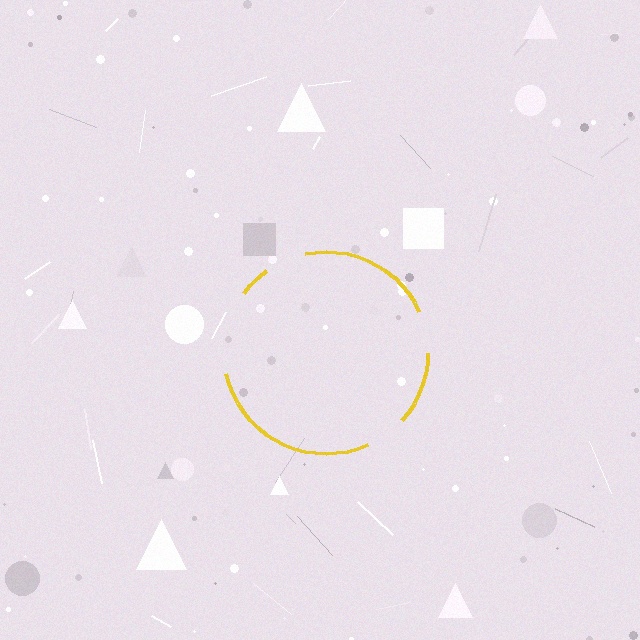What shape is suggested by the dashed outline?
The dashed outline suggests a circle.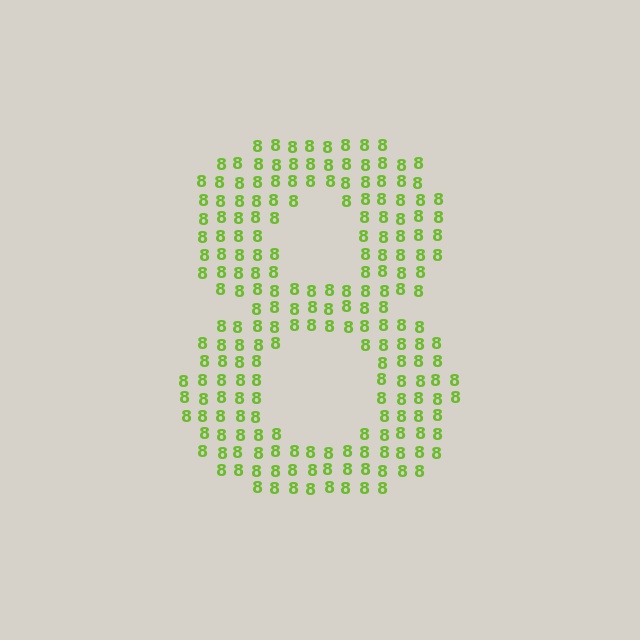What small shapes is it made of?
It is made of small digit 8's.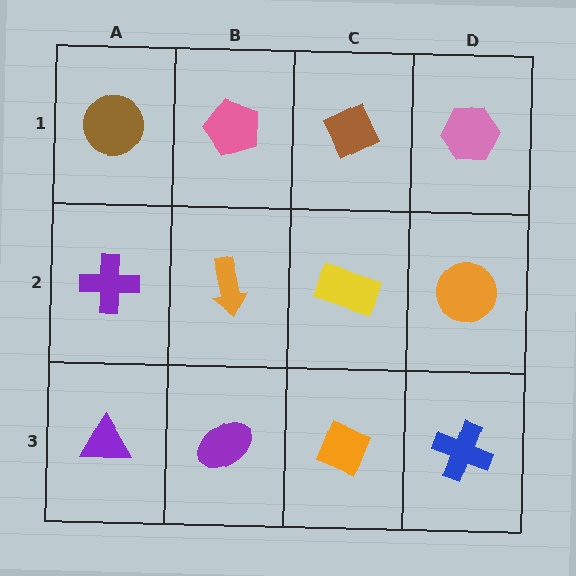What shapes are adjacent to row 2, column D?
A pink hexagon (row 1, column D), a blue cross (row 3, column D), a yellow rectangle (row 2, column C).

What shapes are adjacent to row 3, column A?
A purple cross (row 2, column A), a purple ellipse (row 3, column B).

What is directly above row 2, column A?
A brown circle.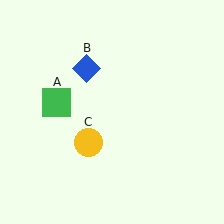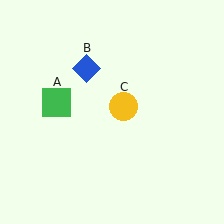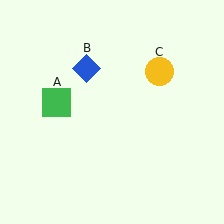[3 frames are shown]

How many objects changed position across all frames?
1 object changed position: yellow circle (object C).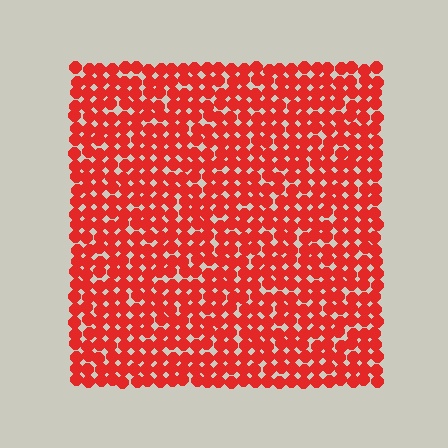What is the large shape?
The large shape is a square.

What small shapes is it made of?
It is made of small circles.